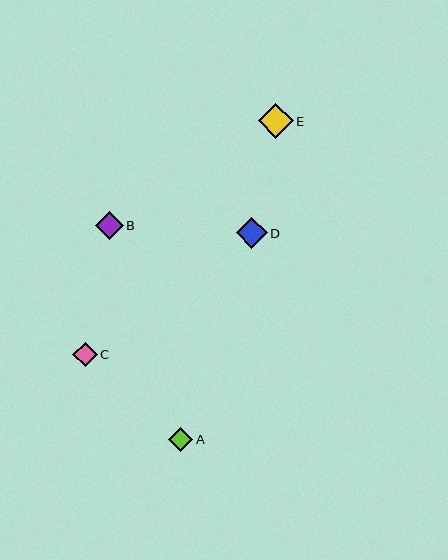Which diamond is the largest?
Diamond E is the largest with a size of approximately 35 pixels.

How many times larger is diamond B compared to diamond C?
Diamond B is approximately 1.1 times the size of diamond C.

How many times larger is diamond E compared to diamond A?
Diamond E is approximately 1.4 times the size of diamond A.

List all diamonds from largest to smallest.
From largest to smallest: E, D, B, A, C.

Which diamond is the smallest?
Diamond C is the smallest with a size of approximately 24 pixels.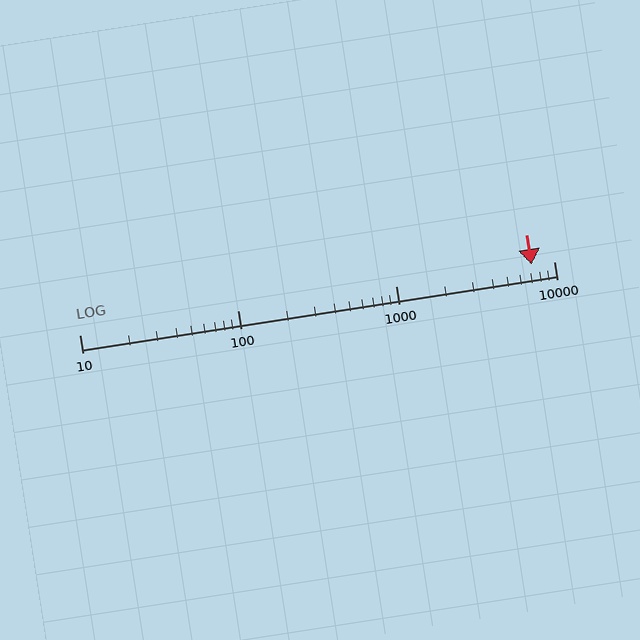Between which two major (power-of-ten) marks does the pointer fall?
The pointer is between 1000 and 10000.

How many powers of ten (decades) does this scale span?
The scale spans 3 decades, from 10 to 10000.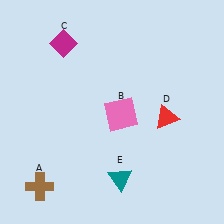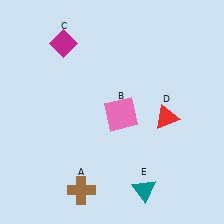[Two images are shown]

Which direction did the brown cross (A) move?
The brown cross (A) moved right.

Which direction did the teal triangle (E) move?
The teal triangle (E) moved right.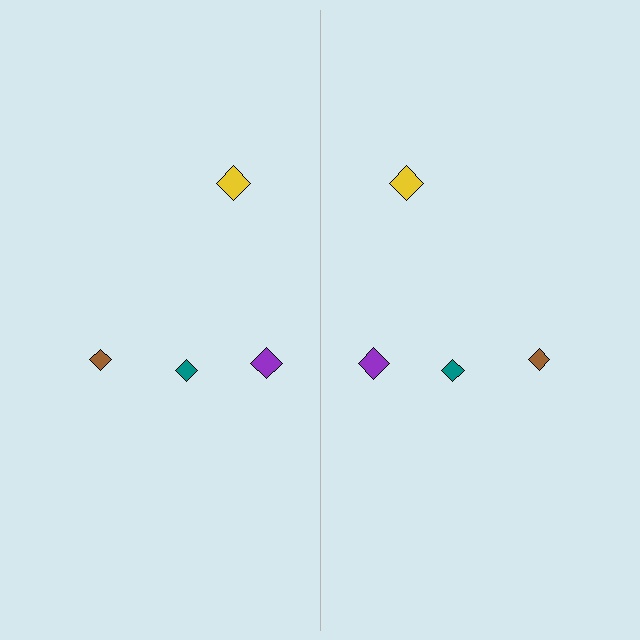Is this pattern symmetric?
Yes, this pattern has bilateral (reflection) symmetry.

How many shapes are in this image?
There are 8 shapes in this image.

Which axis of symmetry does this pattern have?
The pattern has a vertical axis of symmetry running through the center of the image.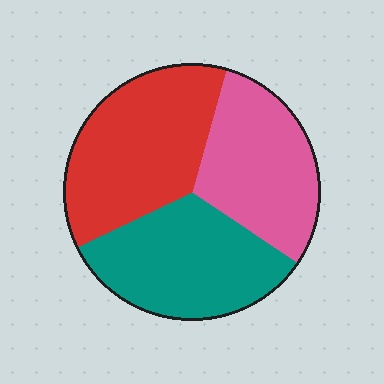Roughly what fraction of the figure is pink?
Pink covers 30% of the figure.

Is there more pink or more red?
Red.